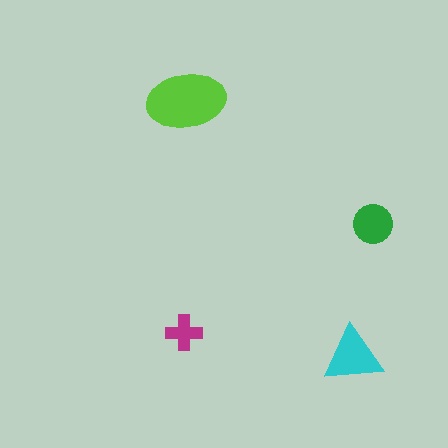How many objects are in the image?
There are 4 objects in the image.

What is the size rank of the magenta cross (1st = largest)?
4th.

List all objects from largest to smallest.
The lime ellipse, the cyan triangle, the green circle, the magenta cross.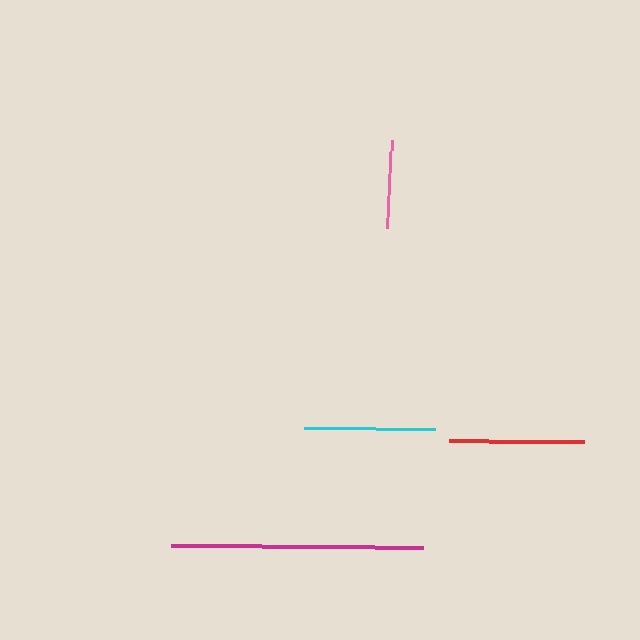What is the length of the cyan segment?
The cyan segment is approximately 131 pixels long.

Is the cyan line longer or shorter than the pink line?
The cyan line is longer than the pink line.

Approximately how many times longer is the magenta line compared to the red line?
The magenta line is approximately 1.9 times the length of the red line.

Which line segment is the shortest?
The pink line is the shortest at approximately 88 pixels.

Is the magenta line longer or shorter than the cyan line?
The magenta line is longer than the cyan line.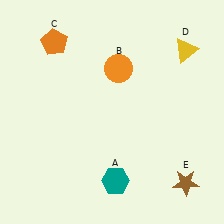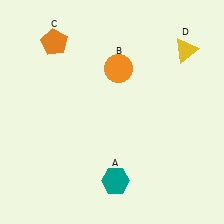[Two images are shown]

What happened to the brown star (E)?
The brown star (E) was removed in Image 2. It was in the bottom-right area of Image 1.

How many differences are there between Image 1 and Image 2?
There is 1 difference between the two images.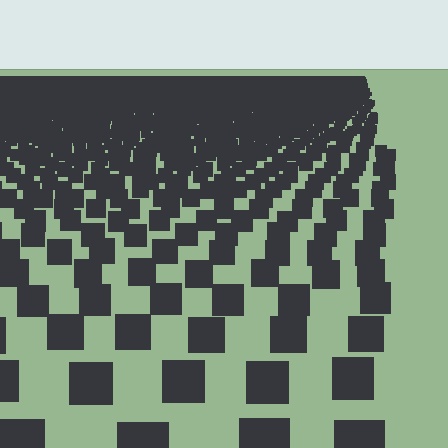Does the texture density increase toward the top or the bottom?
Density increases toward the top.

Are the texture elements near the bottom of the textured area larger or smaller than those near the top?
Larger. Near the bottom, elements are closer to the viewer and appear at a bigger on-screen size.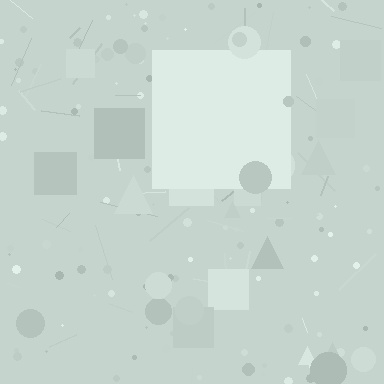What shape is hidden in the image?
A square is hidden in the image.